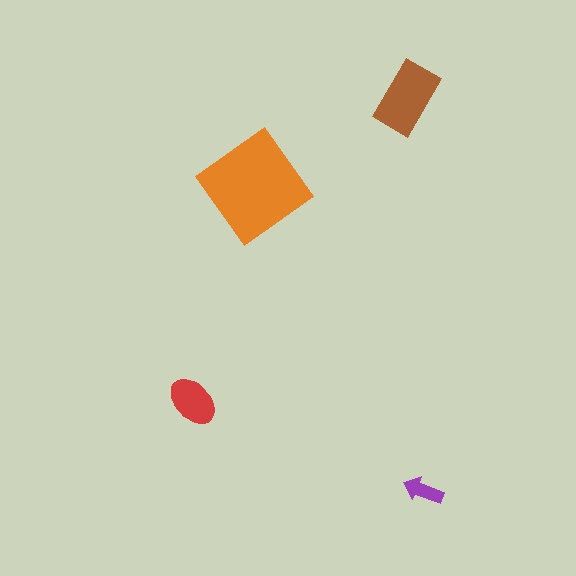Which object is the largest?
The orange diamond.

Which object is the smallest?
The purple arrow.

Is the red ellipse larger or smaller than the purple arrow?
Larger.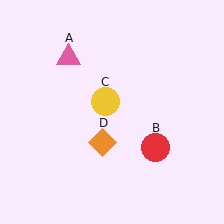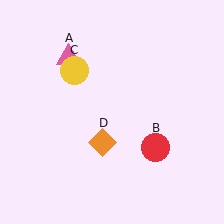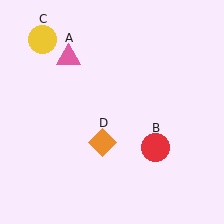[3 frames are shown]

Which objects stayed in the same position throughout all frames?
Pink triangle (object A) and red circle (object B) and orange diamond (object D) remained stationary.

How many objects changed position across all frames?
1 object changed position: yellow circle (object C).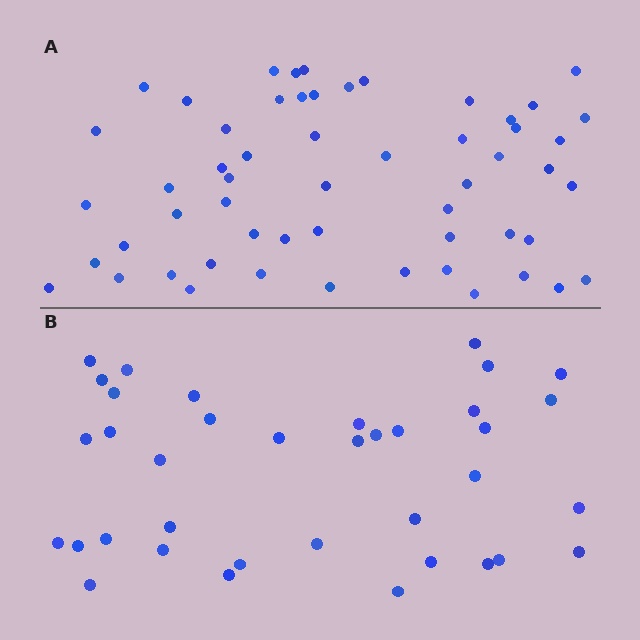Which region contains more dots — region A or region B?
Region A (the top region) has more dots.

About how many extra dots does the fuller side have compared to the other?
Region A has approximately 20 more dots than region B.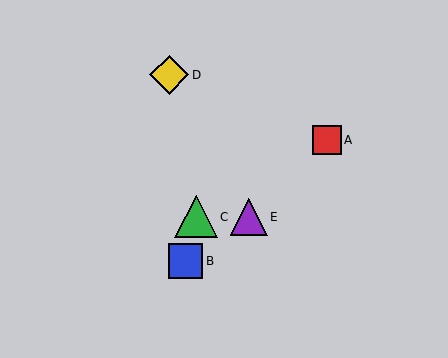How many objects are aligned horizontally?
2 objects (C, E) are aligned horizontally.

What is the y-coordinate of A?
Object A is at y≈140.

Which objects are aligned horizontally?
Objects C, E are aligned horizontally.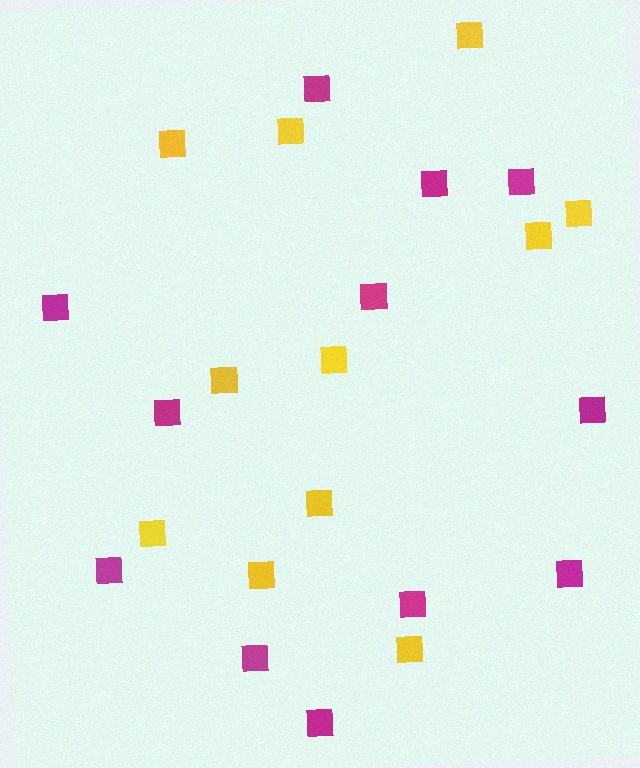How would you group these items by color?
There are 2 groups: one group of yellow squares (11) and one group of magenta squares (12).